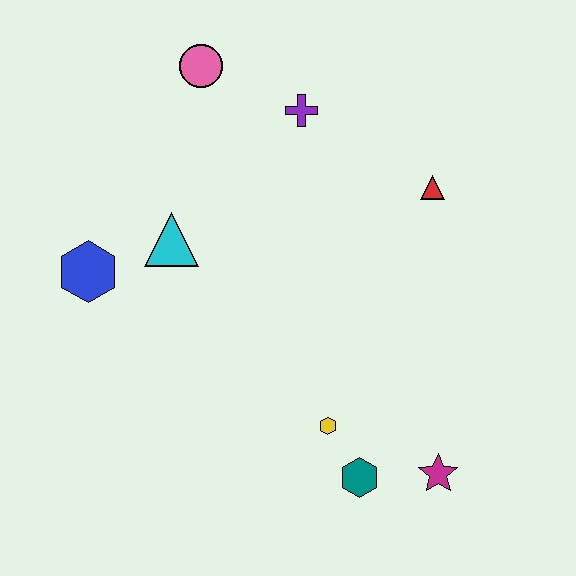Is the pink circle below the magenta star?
No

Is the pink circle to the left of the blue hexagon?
No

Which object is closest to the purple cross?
The pink circle is closest to the purple cross.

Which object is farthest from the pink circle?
The magenta star is farthest from the pink circle.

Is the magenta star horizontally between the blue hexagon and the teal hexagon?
No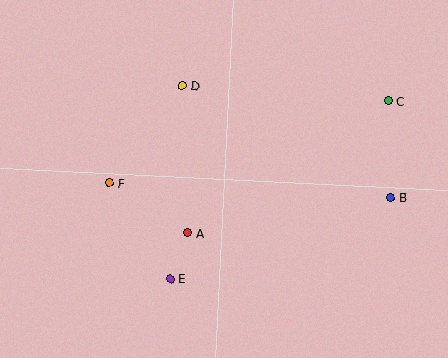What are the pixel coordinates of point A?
Point A is at (188, 233).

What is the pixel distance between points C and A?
The distance between C and A is 240 pixels.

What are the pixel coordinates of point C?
Point C is at (388, 101).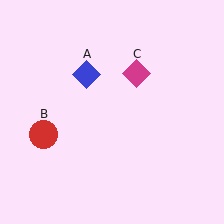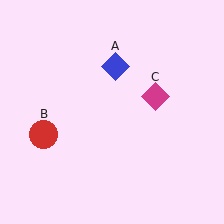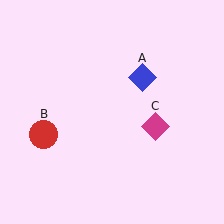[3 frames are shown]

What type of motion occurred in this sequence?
The blue diamond (object A), magenta diamond (object C) rotated clockwise around the center of the scene.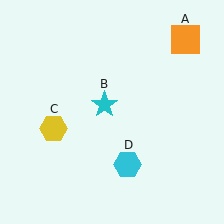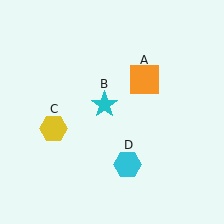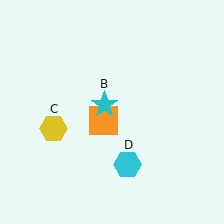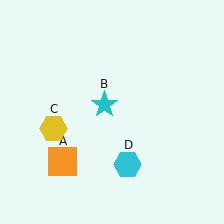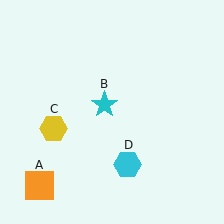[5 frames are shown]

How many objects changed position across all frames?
1 object changed position: orange square (object A).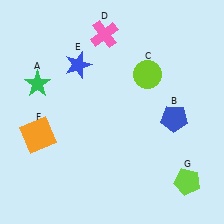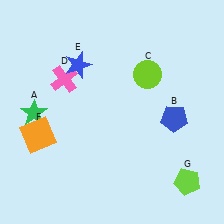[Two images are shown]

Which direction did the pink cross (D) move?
The pink cross (D) moved down.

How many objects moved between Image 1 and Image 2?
2 objects moved between the two images.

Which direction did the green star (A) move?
The green star (A) moved down.